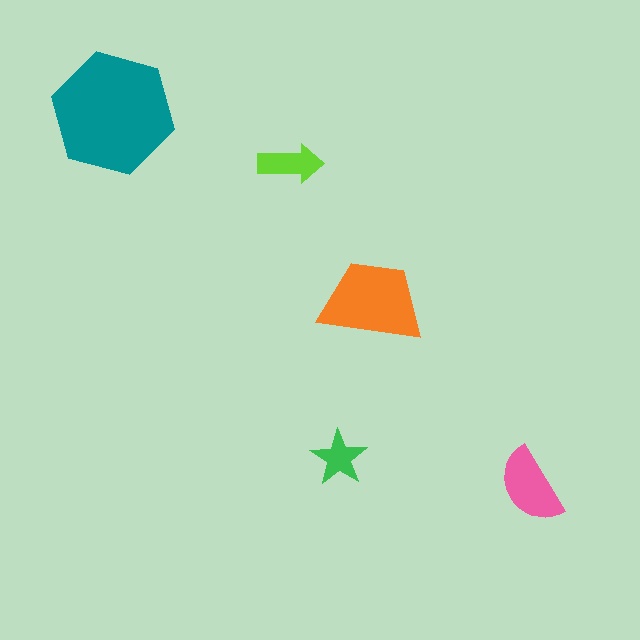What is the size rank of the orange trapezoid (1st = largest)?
2nd.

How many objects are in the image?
There are 5 objects in the image.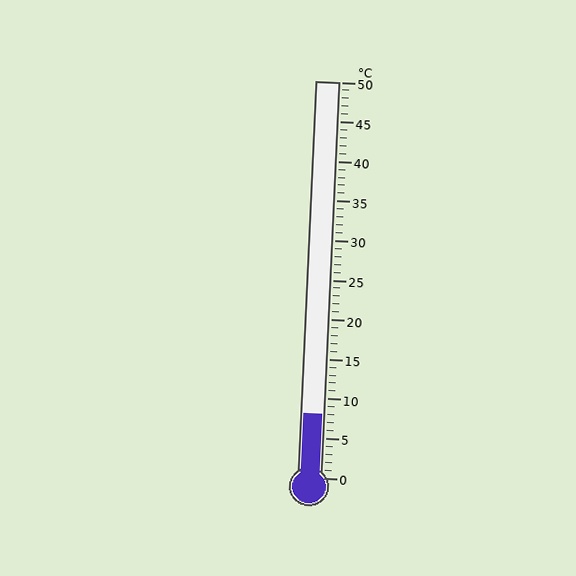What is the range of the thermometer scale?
The thermometer scale ranges from 0°C to 50°C.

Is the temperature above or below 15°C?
The temperature is below 15°C.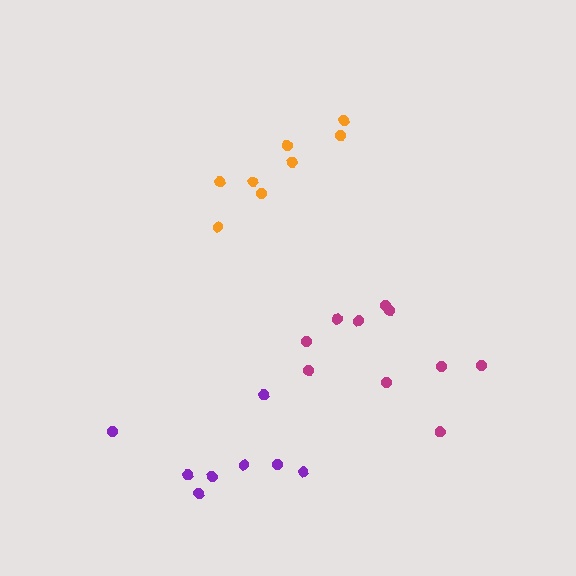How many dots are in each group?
Group 1: 10 dots, Group 2: 8 dots, Group 3: 8 dots (26 total).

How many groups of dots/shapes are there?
There are 3 groups.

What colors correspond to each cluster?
The clusters are colored: magenta, orange, purple.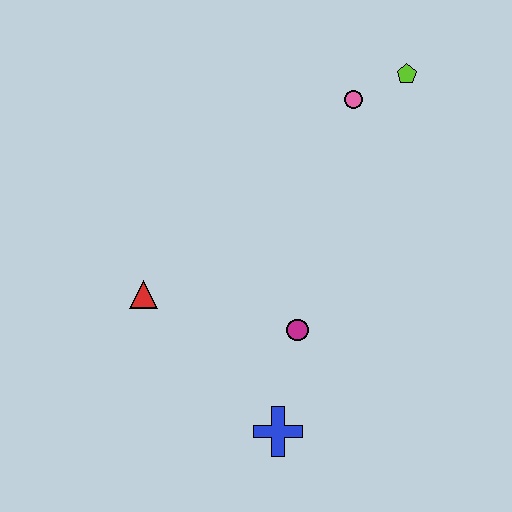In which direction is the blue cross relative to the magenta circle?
The blue cross is below the magenta circle.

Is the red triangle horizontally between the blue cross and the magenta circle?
No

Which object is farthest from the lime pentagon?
The blue cross is farthest from the lime pentagon.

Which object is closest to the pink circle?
The lime pentagon is closest to the pink circle.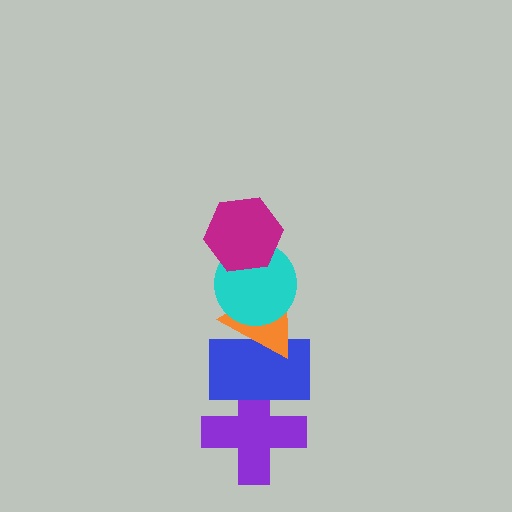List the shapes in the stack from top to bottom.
From top to bottom: the magenta hexagon, the cyan circle, the orange triangle, the blue rectangle, the purple cross.